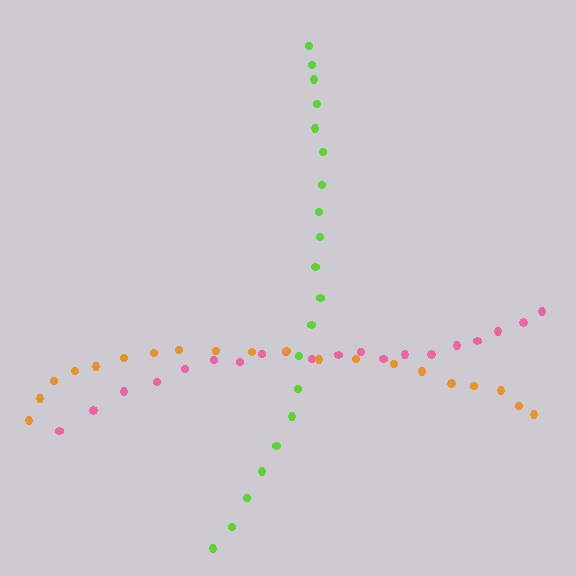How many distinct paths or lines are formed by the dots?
There are 3 distinct paths.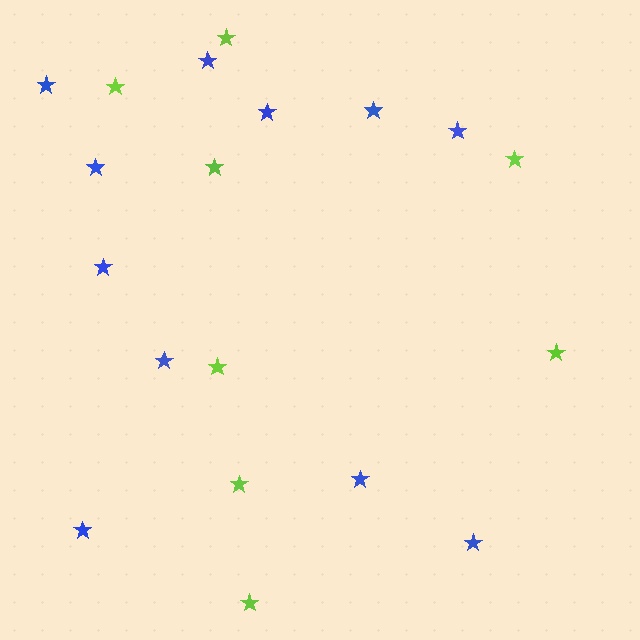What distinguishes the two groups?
There are 2 groups: one group of blue stars (11) and one group of lime stars (8).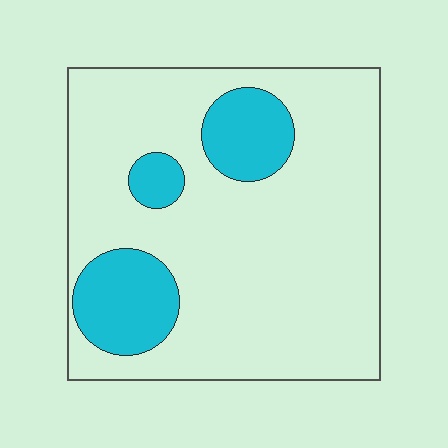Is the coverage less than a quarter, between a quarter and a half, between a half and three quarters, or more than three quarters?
Less than a quarter.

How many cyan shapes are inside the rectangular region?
3.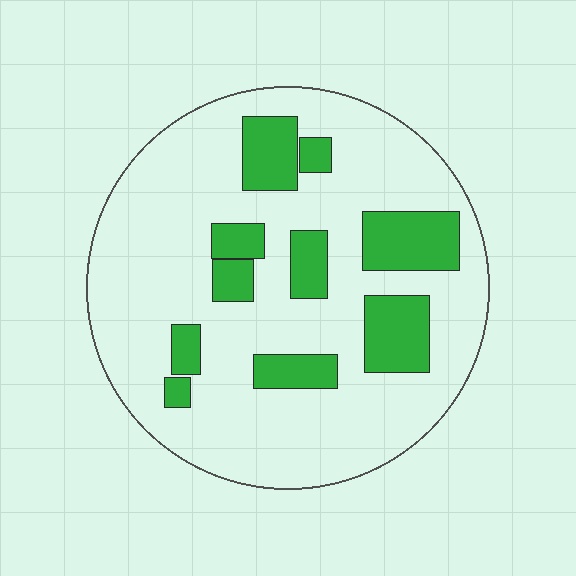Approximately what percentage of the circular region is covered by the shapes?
Approximately 20%.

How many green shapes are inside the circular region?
10.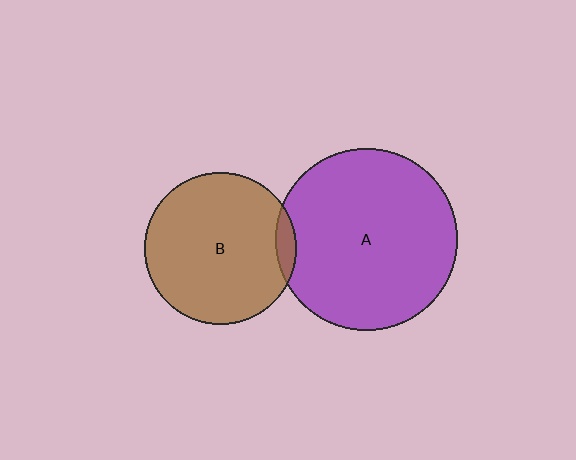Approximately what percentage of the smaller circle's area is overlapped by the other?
Approximately 5%.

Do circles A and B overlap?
Yes.